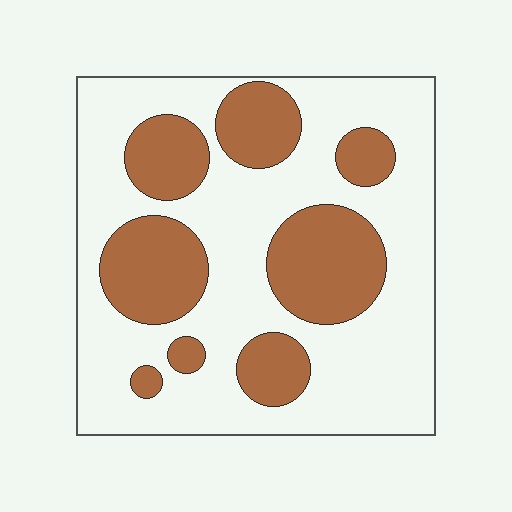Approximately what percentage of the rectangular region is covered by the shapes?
Approximately 35%.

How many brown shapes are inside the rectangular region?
8.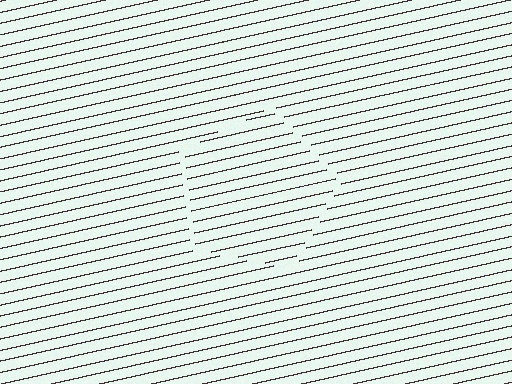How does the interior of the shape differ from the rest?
The interior of the shape contains the same grating, shifted by half a period — the contour is defined by the phase discontinuity where line-ends from the inner and outer gratings abut.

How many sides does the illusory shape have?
5 sides — the line-ends trace a pentagon.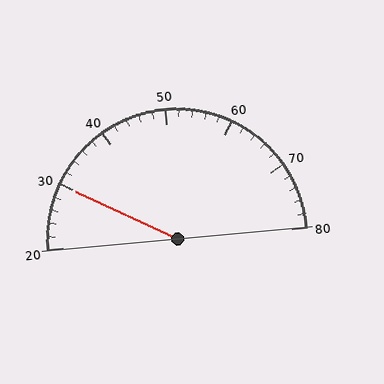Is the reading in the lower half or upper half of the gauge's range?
The reading is in the lower half of the range (20 to 80).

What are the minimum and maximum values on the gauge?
The gauge ranges from 20 to 80.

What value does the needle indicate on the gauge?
The needle indicates approximately 30.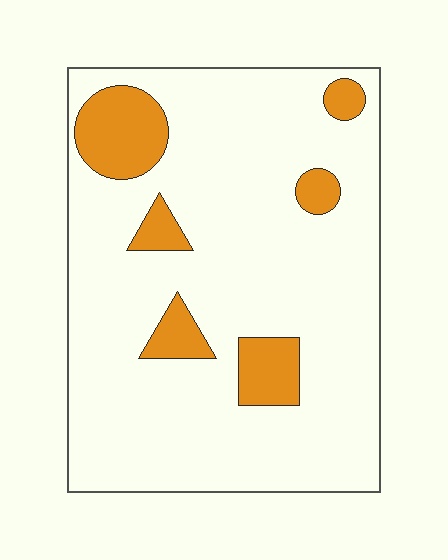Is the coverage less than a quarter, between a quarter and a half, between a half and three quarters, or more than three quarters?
Less than a quarter.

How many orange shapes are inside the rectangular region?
6.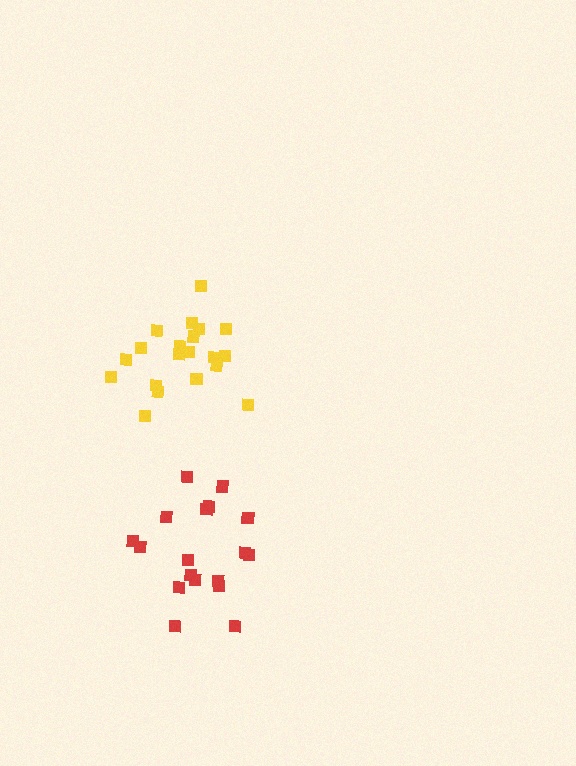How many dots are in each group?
Group 1: 20 dots, Group 2: 18 dots (38 total).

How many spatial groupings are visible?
There are 2 spatial groupings.